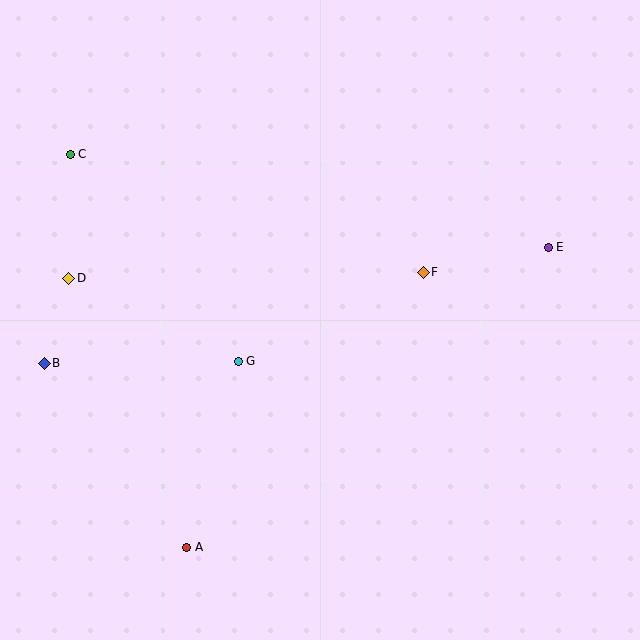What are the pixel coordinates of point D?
Point D is at (69, 278).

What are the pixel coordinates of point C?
Point C is at (70, 154).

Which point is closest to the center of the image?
Point G at (238, 361) is closest to the center.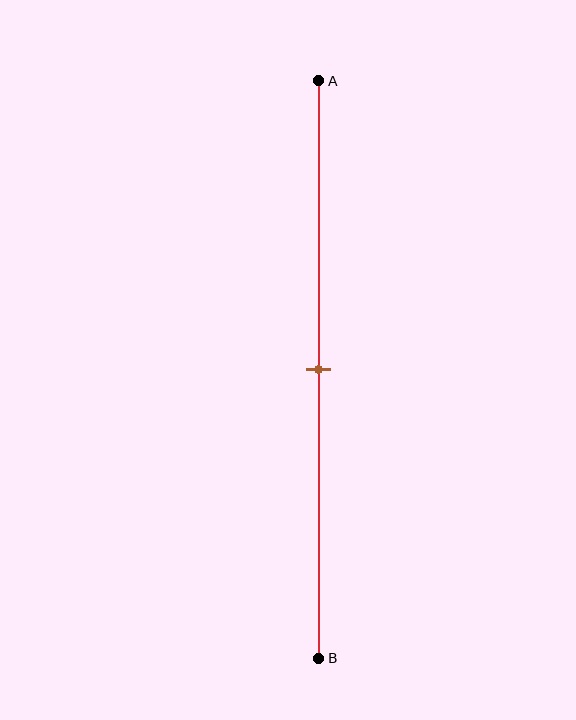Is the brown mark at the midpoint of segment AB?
Yes, the mark is approximately at the midpoint.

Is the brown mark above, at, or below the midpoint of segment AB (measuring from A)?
The brown mark is approximately at the midpoint of segment AB.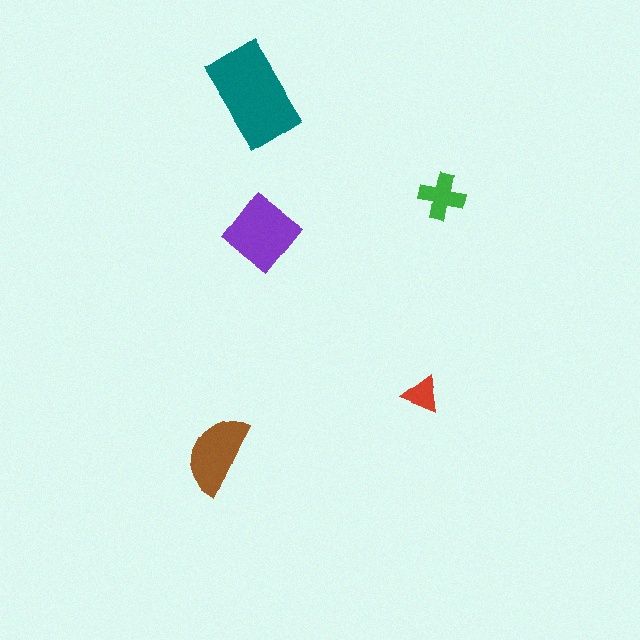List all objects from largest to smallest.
The teal rectangle, the purple diamond, the brown semicircle, the green cross, the red triangle.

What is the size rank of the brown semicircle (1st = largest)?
3rd.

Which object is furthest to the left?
The brown semicircle is leftmost.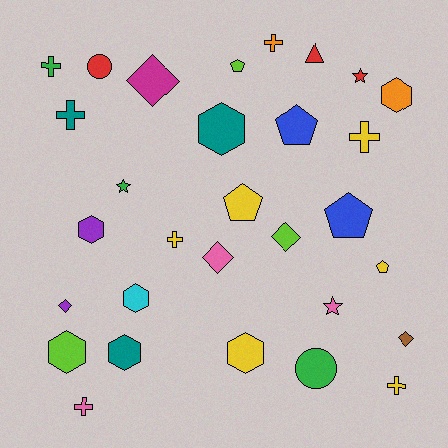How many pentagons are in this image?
There are 5 pentagons.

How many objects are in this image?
There are 30 objects.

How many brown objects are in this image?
There is 1 brown object.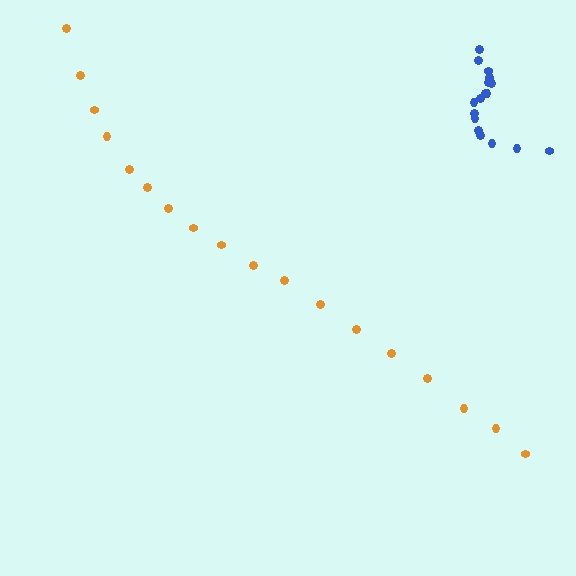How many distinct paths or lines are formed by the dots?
There are 2 distinct paths.